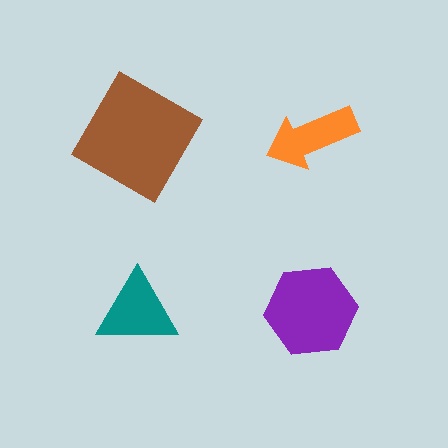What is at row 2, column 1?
A teal triangle.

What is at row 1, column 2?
An orange arrow.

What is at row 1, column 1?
A brown diamond.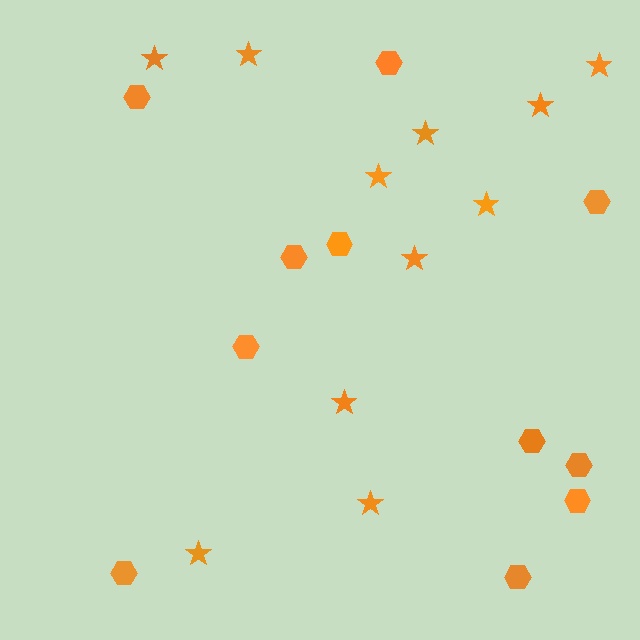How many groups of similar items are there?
There are 2 groups: one group of hexagons (11) and one group of stars (11).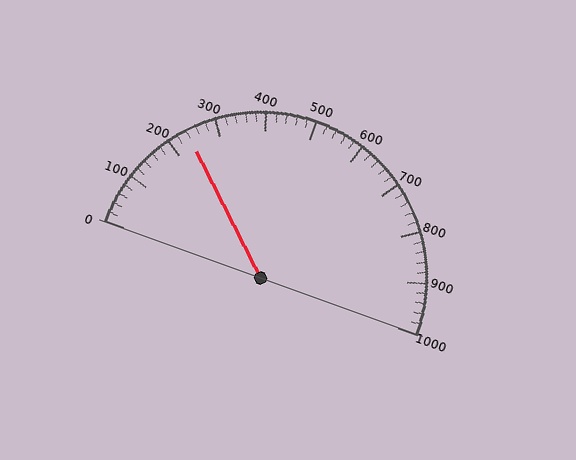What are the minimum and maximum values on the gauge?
The gauge ranges from 0 to 1000.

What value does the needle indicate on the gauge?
The needle indicates approximately 240.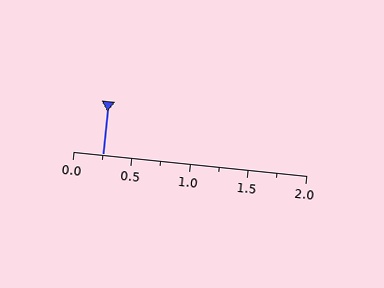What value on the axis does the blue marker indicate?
The marker indicates approximately 0.25.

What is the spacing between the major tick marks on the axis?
The major ticks are spaced 0.5 apart.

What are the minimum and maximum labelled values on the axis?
The axis runs from 0.0 to 2.0.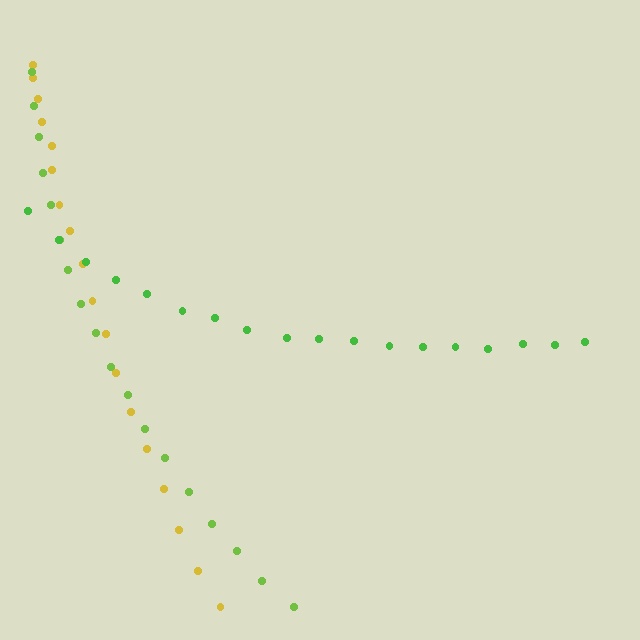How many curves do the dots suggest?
There are 3 distinct paths.